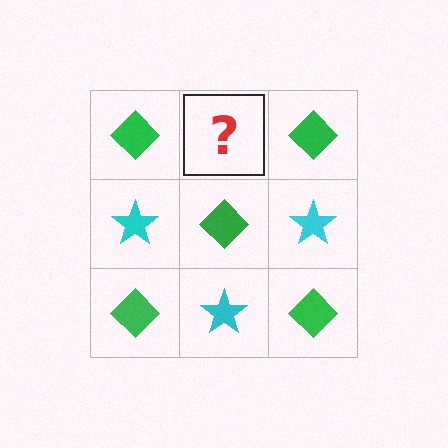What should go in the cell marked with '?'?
The missing cell should contain a cyan star.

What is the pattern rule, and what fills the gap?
The rule is that it alternates green diamond and cyan star in a checkerboard pattern. The gap should be filled with a cyan star.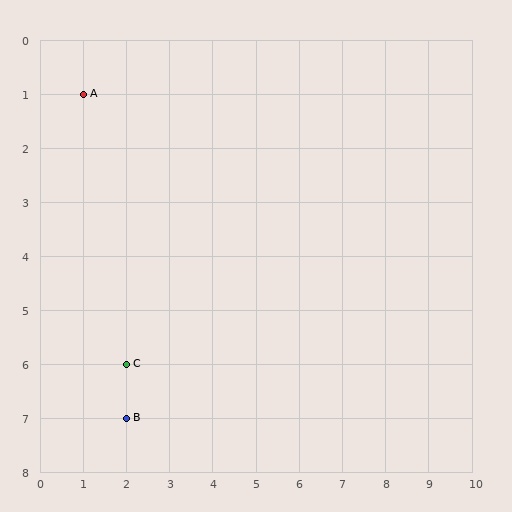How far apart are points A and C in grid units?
Points A and C are 1 column and 5 rows apart (about 5.1 grid units diagonally).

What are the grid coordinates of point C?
Point C is at grid coordinates (2, 6).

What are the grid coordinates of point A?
Point A is at grid coordinates (1, 1).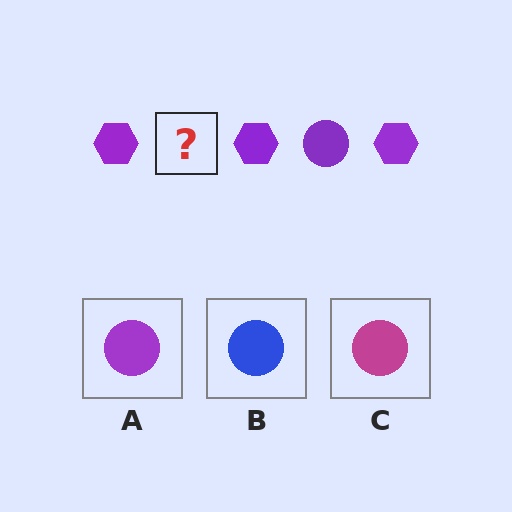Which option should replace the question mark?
Option A.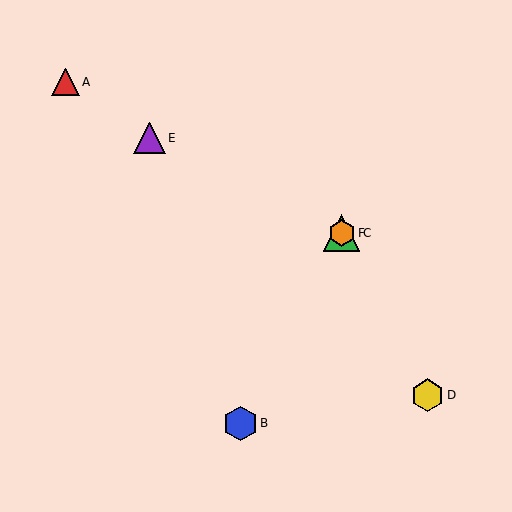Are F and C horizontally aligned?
Yes, both are at y≈233.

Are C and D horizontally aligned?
No, C is at y≈233 and D is at y≈395.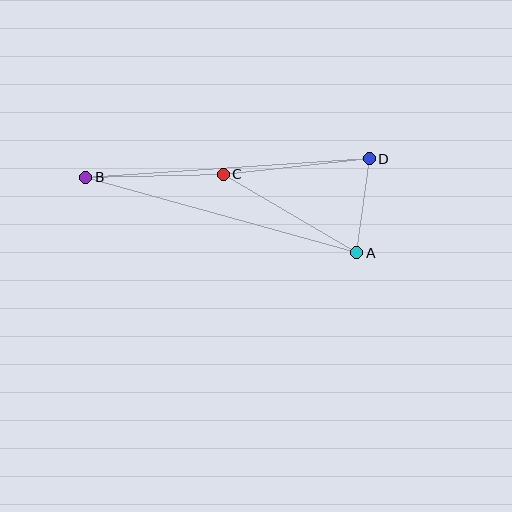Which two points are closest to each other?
Points A and D are closest to each other.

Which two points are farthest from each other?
Points B and D are farthest from each other.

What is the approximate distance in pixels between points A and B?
The distance between A and B is approximately 282 pixels.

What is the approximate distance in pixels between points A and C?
The distance between A and C is approximately 155 pixels.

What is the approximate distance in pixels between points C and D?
The distance between C and D is approximately 147 pixels.